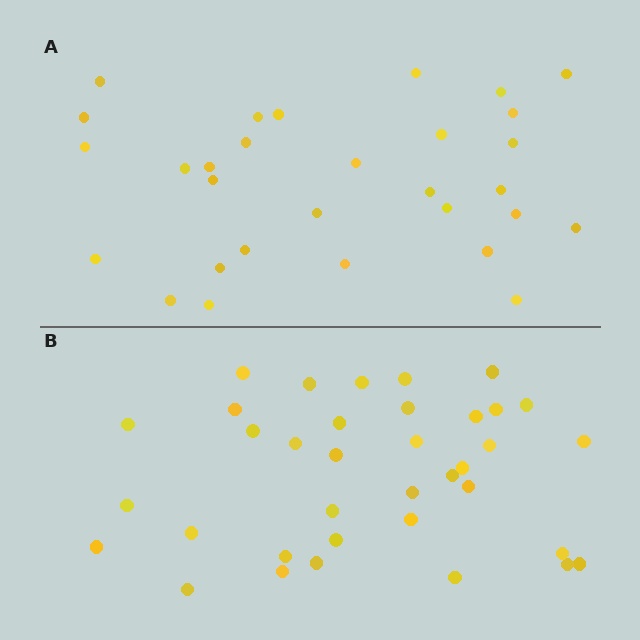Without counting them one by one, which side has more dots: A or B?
Region B (the bottom region) has more dots.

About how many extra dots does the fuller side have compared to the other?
Region B has about 6 more dots than region A.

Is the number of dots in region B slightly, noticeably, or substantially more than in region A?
Region B has only slightly more — the two regions are fairly close. The ratio is roughly 1.2 to 1.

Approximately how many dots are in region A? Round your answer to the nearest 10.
About 30 dots.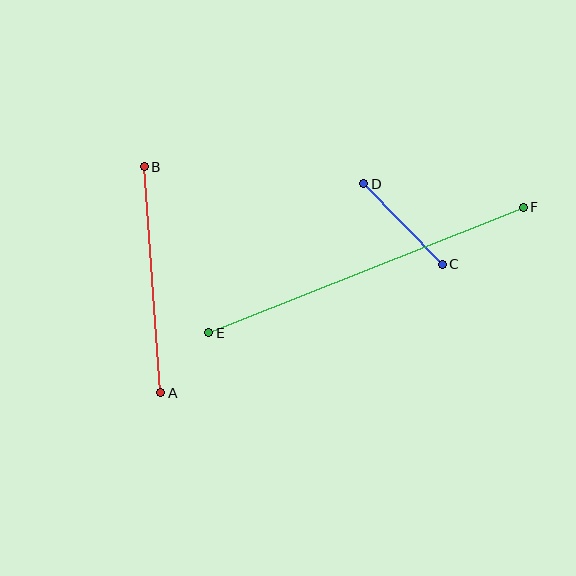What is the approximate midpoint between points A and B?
The midpoint is at approximately (152, 280) pixels.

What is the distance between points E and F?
The distance is approximately 339 pixels.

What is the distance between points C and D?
The distance is approximately 113 pixels.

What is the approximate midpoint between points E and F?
The midpoint is at approximately (366, 270) pixels.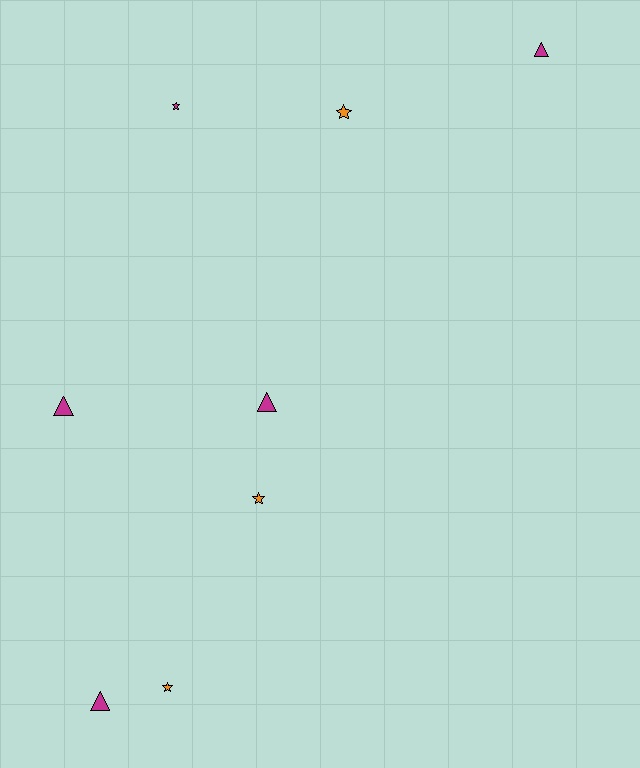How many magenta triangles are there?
There are 4 magenta triangles.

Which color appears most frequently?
Magenta, with 5 objects.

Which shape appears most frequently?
Triangle, with 4 objects.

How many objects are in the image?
There are 8 objects.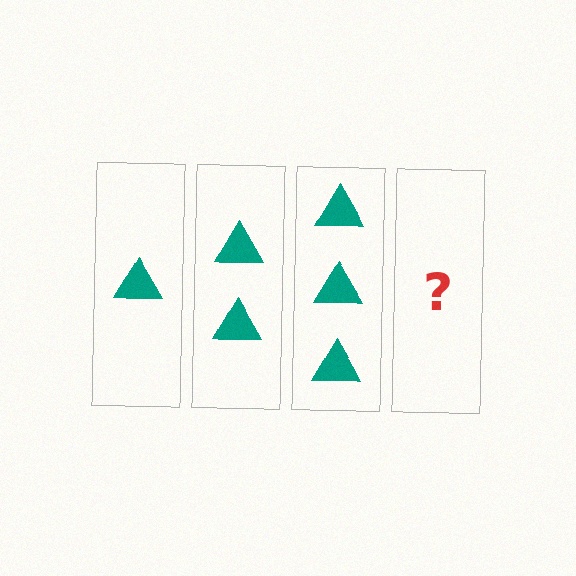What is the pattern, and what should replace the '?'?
The pattern is that each step adds one more triangle. The '?' should be 4 triangles.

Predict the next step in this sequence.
The next step is 4 triangles.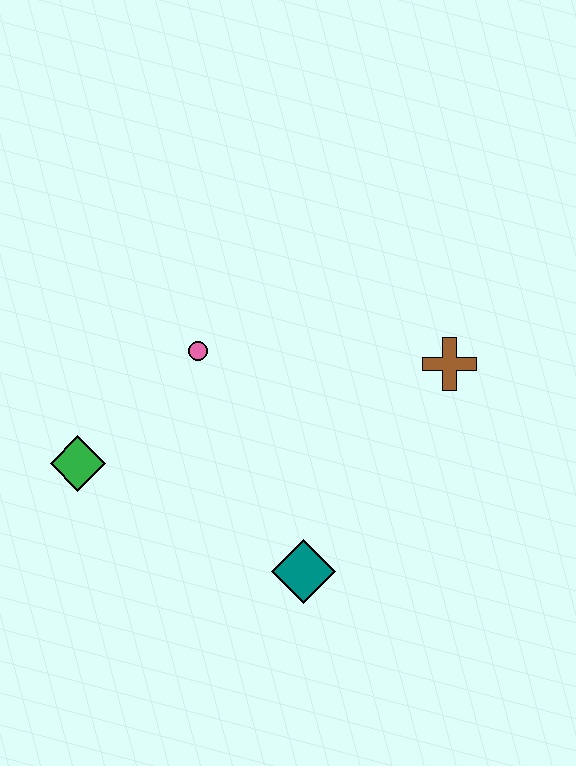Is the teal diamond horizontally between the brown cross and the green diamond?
Yes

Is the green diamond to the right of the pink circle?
No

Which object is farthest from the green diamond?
The brown cross is farthest from the green diamond.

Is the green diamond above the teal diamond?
Yes